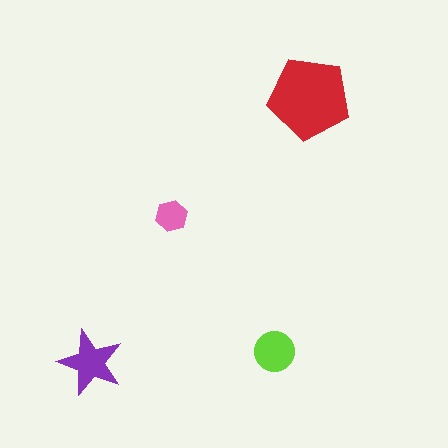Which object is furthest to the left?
The purple star is leftmost.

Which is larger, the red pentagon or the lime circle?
The red pentagon.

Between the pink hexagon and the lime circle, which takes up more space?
The lime circle.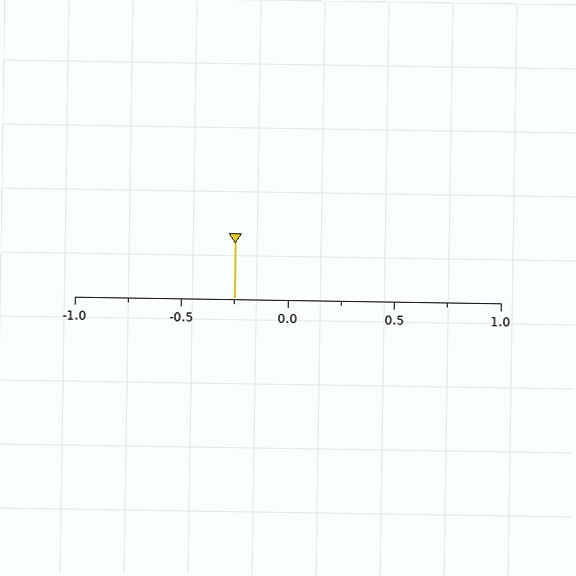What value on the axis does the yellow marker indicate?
The marker indicates approximately -0.25.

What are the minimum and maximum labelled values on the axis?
The axis runs from -1.0 to 1.0.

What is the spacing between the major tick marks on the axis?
The major ticks are spaced 0.5 apart.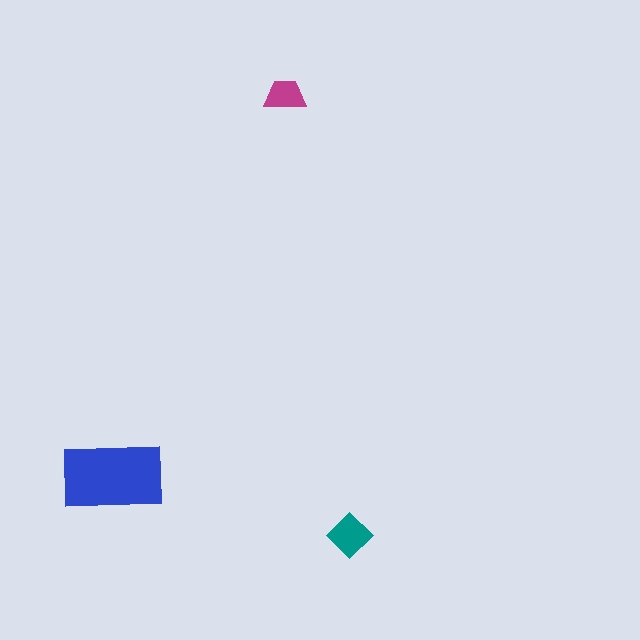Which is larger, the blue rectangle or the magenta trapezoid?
The blue rectangle.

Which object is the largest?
The blue rectangle.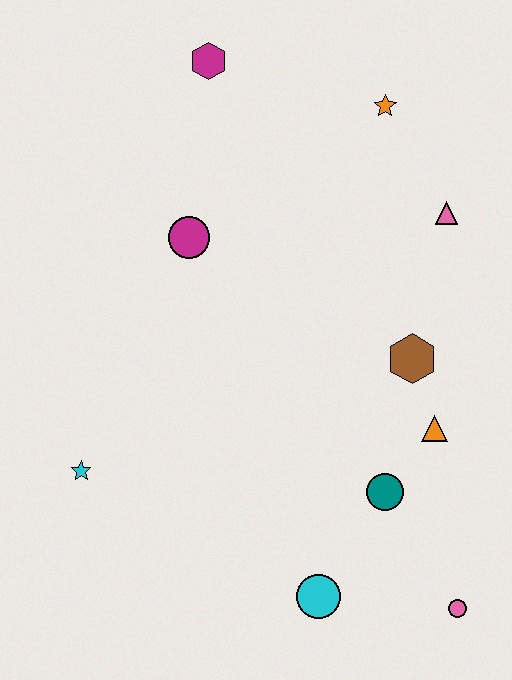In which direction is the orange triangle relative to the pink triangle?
The orange triangle is below the pink triangle.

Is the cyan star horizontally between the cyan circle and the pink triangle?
No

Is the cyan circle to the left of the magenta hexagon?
No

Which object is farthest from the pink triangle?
The cyan star is farthest from the pink triangle.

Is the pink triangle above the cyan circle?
Yes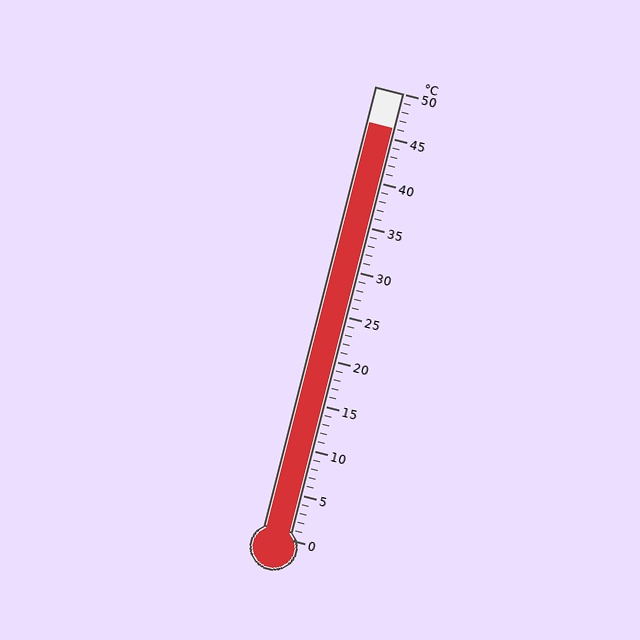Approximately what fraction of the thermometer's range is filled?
The thermometer is filled to approximately 90% of its range.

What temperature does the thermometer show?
The thermometer shows approximately 46°C.